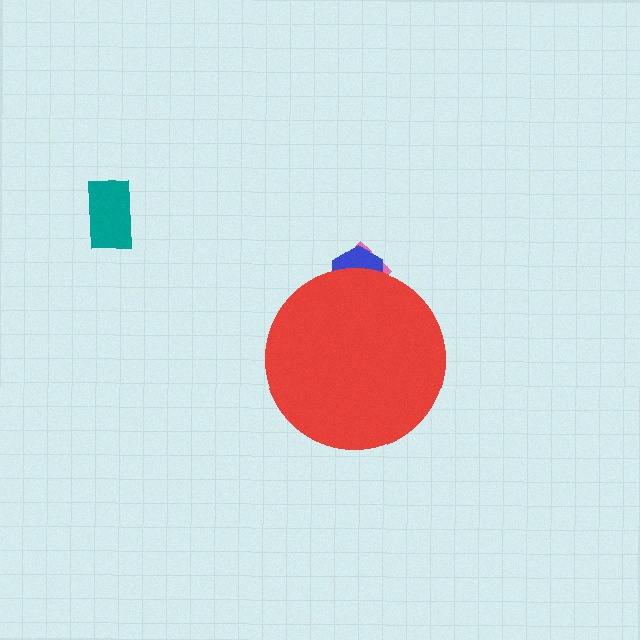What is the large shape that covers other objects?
A red circle.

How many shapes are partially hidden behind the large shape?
2 shapes are partially hidden.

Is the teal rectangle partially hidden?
No, the teal rectangle is fully visible.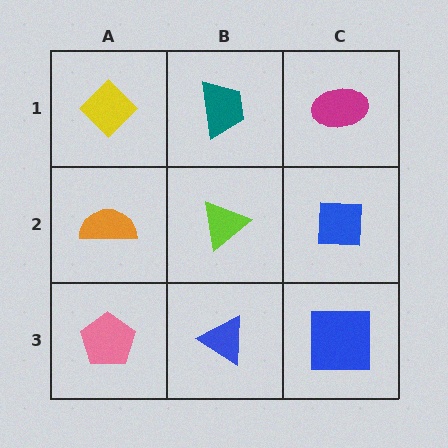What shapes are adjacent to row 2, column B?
A teal trapezoid (row 1, column B), a blue triangle (row 3, column B), an orange semicircle (row 2, column A), a blue square (row 2, column C).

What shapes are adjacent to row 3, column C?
A blue square (row 2, column C), a blue triangle (row 3, column B).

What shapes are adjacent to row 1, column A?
An orange semicircle (row 2, column A), a teal trapezoid (row 1, column B).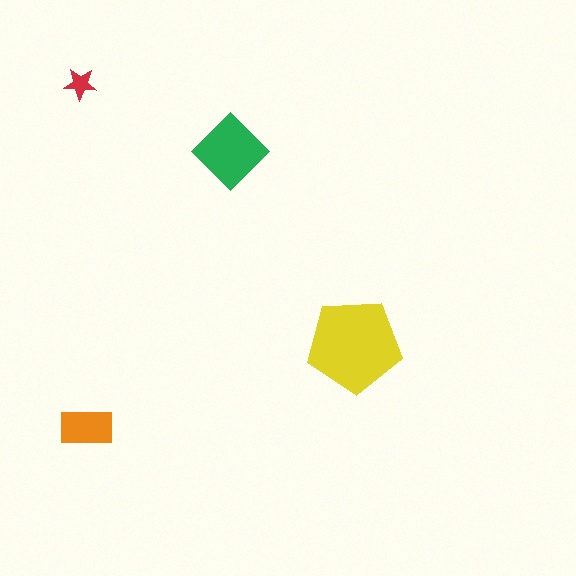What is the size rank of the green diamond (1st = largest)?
2nd.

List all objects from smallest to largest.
The red star, the orange rectangle, the green diamond, the yellow pentagon.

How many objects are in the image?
There are 4 objects in the image.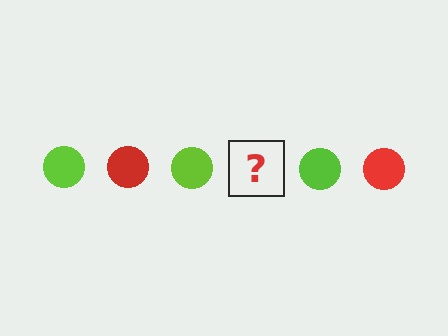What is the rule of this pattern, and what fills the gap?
The rule is that the pattern cycles through lime, red circles. The gap should be filled with a red circle.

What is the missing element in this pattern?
The missing element is a red circle.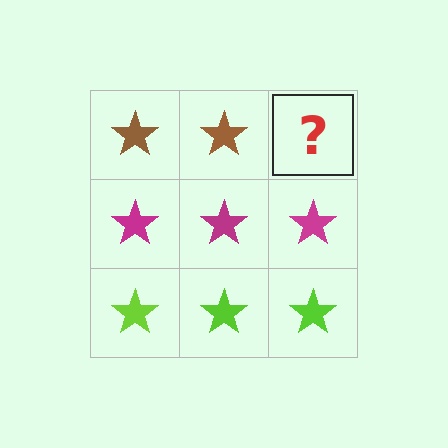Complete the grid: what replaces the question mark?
The question mark should be replaced with a brown star.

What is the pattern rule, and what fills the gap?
The rule is that each row has a consistent color. The gap should be filled with a brown star.